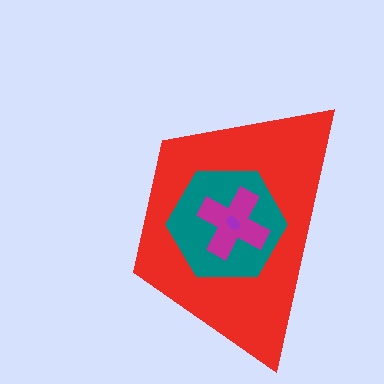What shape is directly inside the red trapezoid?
The teal hexagon.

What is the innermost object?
The purple ellipse.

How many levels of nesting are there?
4.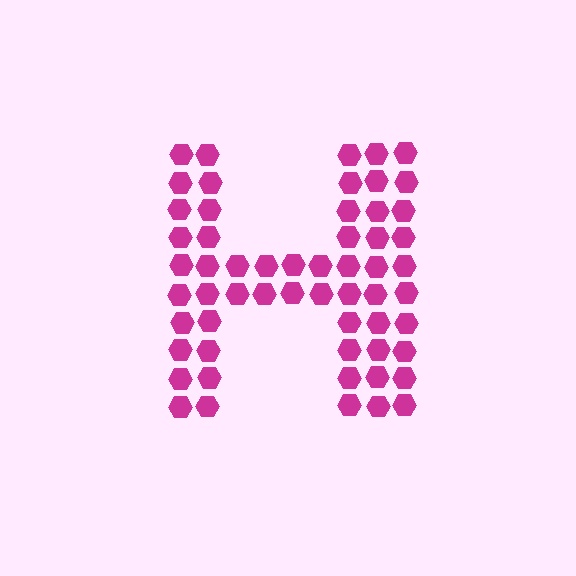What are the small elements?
The small elements are hexagons.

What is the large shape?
The large shape is the letter H.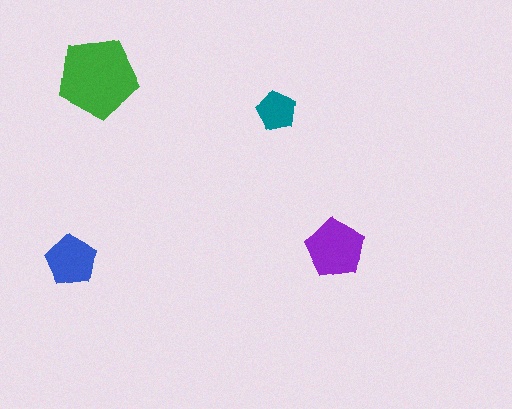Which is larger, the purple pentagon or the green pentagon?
The green one.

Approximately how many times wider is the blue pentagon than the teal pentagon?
About 1.5 times wider.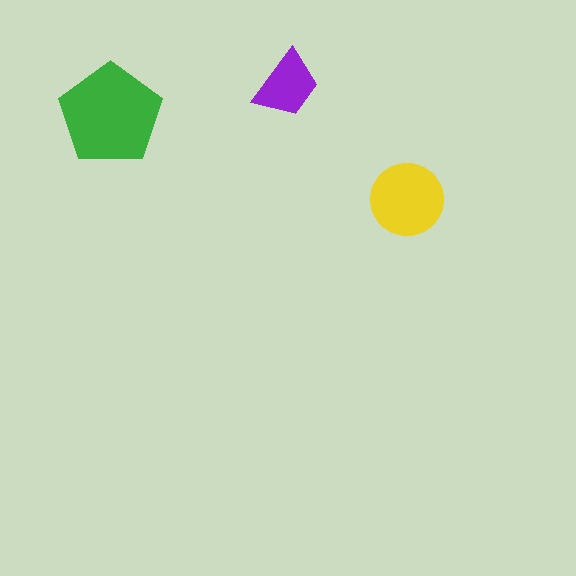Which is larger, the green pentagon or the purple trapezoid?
The green pentagon.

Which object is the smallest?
The purple trapezoid.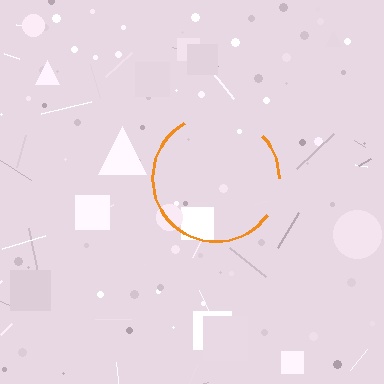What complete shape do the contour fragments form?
The contour fragments form a circle.